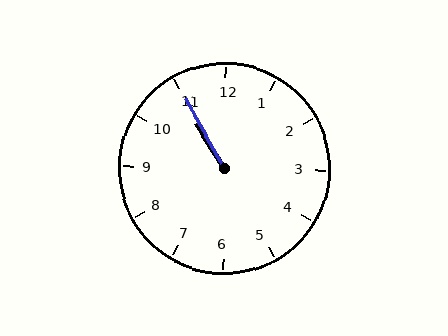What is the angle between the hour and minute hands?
Approximately 2 degrees.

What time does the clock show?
10:55.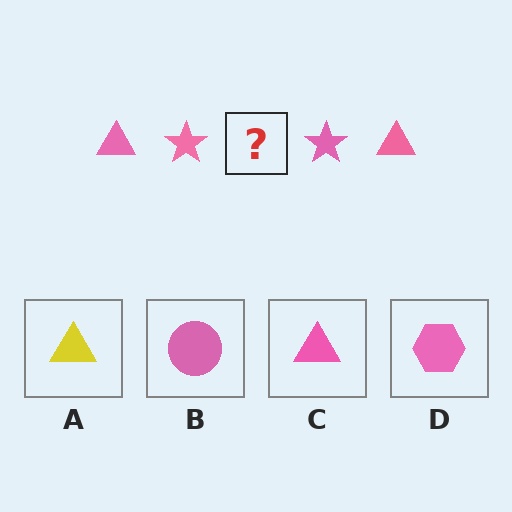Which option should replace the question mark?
Option C.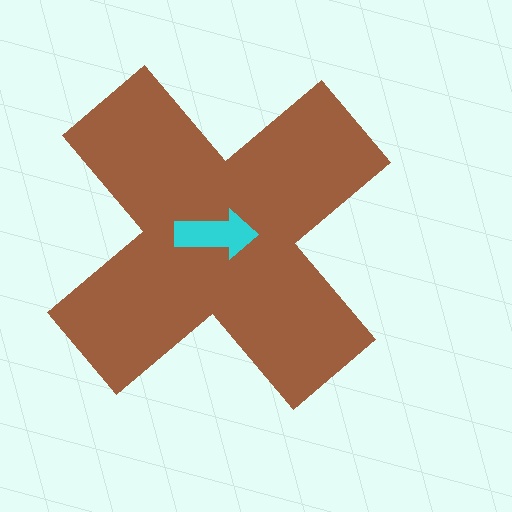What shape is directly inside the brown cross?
The cyan arrow.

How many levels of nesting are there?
2.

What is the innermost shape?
The cyan arrow.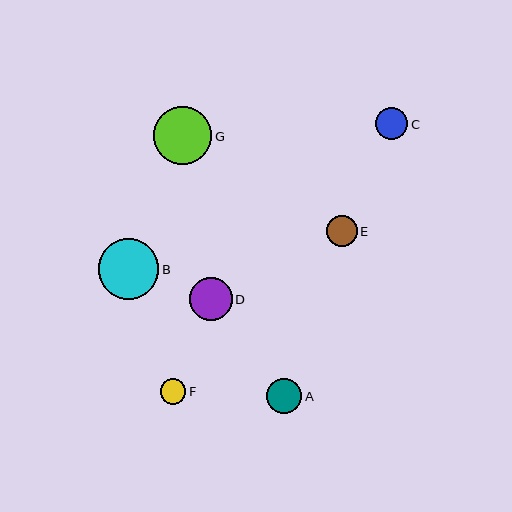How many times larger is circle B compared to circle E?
Circle B is approximately 2.0 times the size of circle E.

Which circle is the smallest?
Circle F is the smallest with a size of approximately 25 pixels.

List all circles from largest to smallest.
From largest to smallest: B, G, D, A, C, E, F.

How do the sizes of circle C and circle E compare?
Circle C and circle E are approximately the same size.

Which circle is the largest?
Circle B is the largest with a size of approximately 61 pixels.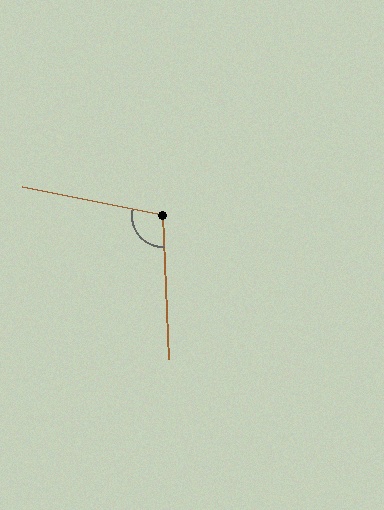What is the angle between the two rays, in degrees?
Approximately 104 degrees.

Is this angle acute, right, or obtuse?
It is obtuse.